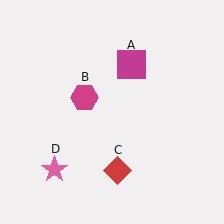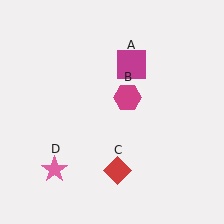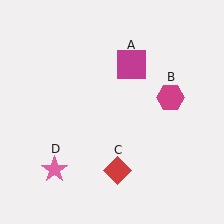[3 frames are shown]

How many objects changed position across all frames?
1 object changed position: magenta hexagon (object B).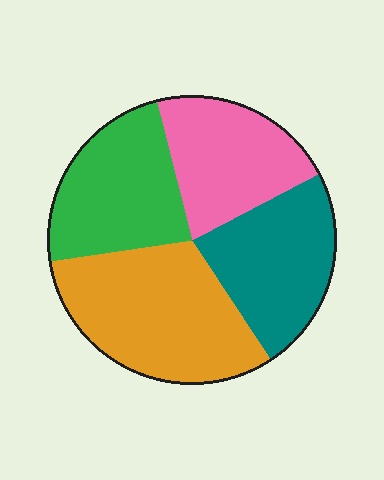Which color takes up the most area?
Orange, at roughly 30%.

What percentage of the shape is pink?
Pink covers roughly 20% of the shape.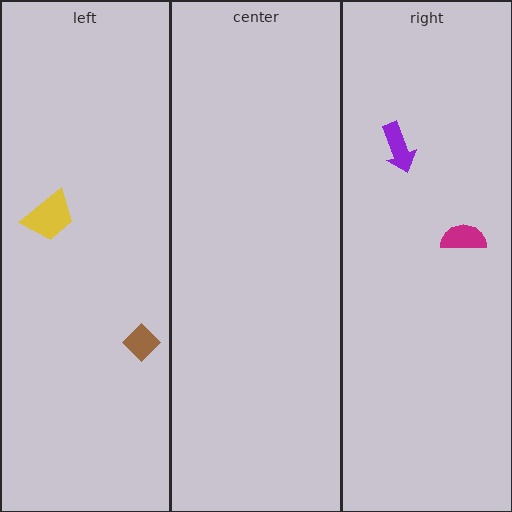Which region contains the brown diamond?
The left region.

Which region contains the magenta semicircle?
The right region.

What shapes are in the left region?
The brown diamond, the yellow trapezoid.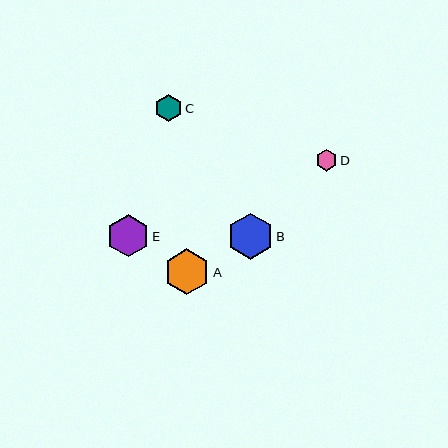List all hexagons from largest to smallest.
From largest to smallest: B, A, E, C, D.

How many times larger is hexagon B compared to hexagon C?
Hexagon B is approximately 1.7 times the size of hexagon C.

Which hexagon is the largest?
Hexagon B is the largest with a size of approximately 46 pixels.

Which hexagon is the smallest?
Hexagon D is the smallest with a size of approximately 22 pixels.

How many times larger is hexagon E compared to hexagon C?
Hexagon E is approximately 1.5 times the size of hexagon C.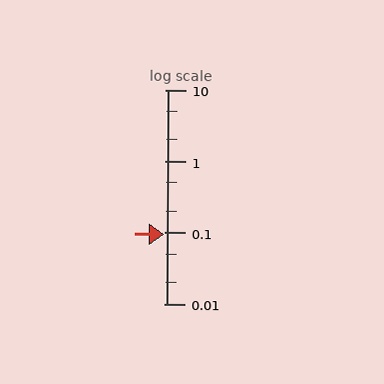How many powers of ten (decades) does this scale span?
The scale spans 3 decades, from 0.01 to 10.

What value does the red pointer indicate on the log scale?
The pointer indicates approximately 0.095.